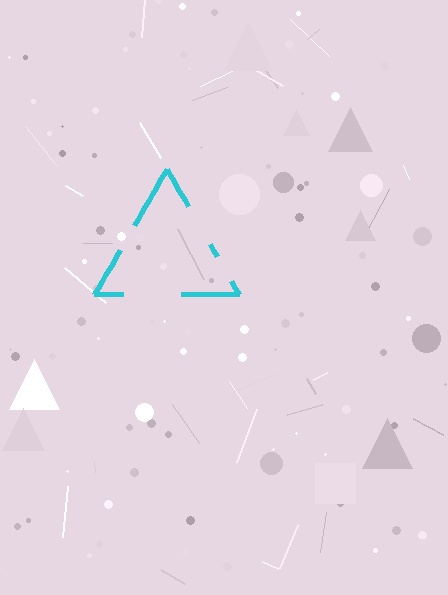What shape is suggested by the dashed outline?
The dashed outline suggests a triangle.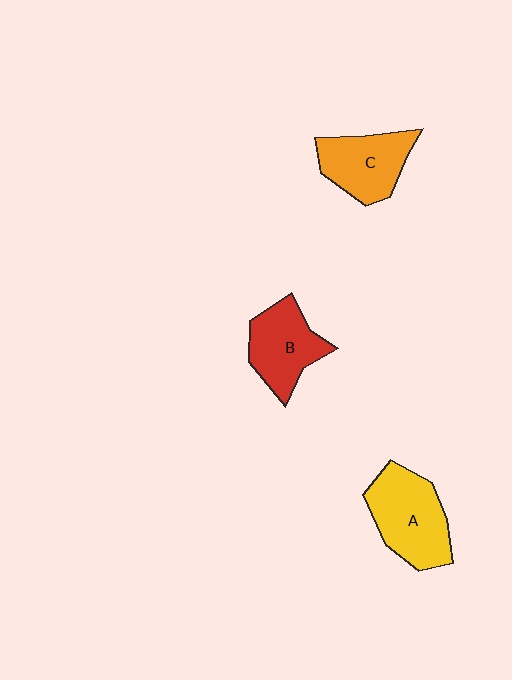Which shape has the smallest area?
Shape B (red).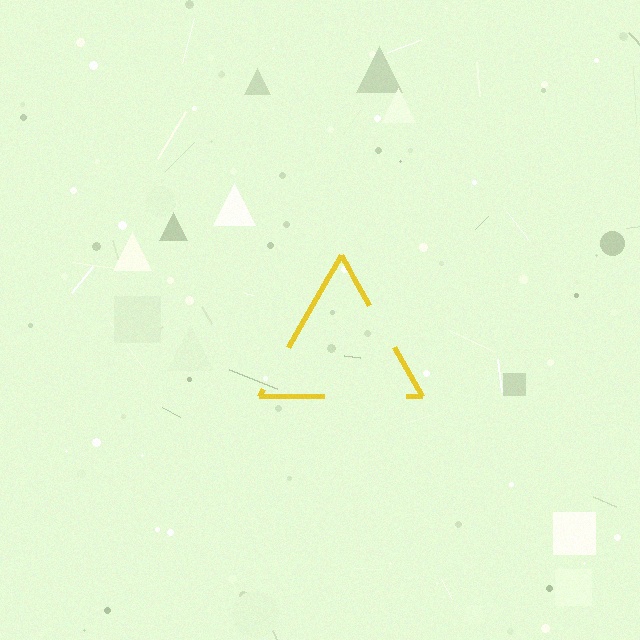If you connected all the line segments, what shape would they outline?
They would outline a triangle.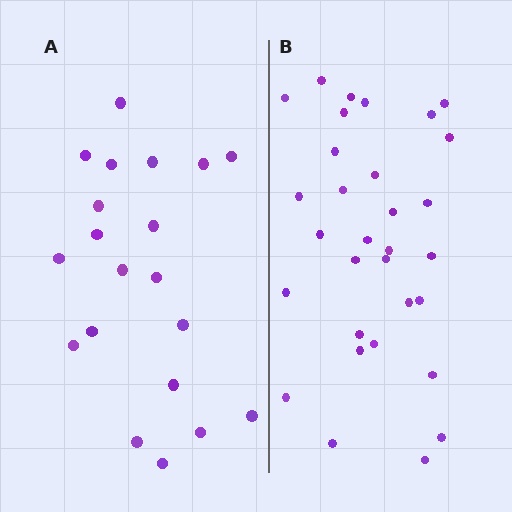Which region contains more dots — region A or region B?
Region B (the right region) has more dots.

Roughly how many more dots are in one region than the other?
Region B has roughly 12 or so more dots than region A.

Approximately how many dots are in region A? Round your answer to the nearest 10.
About 20 dots.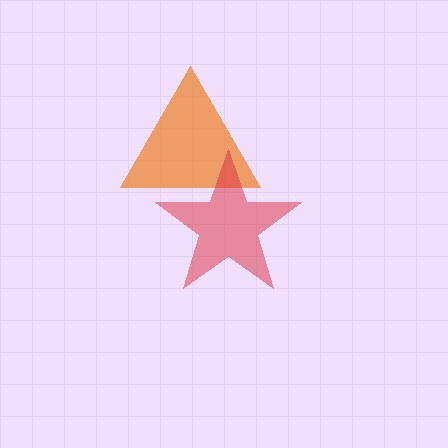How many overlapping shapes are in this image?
There are 2 overlapping shapes in the image.